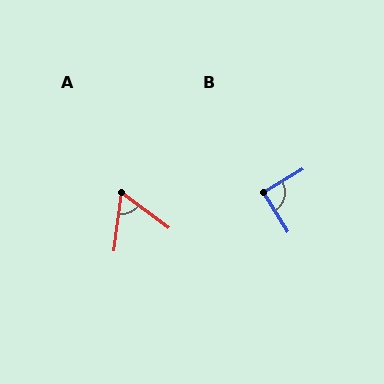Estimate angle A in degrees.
Approximately 61 degrees.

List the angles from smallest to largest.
A (61°), B (90°).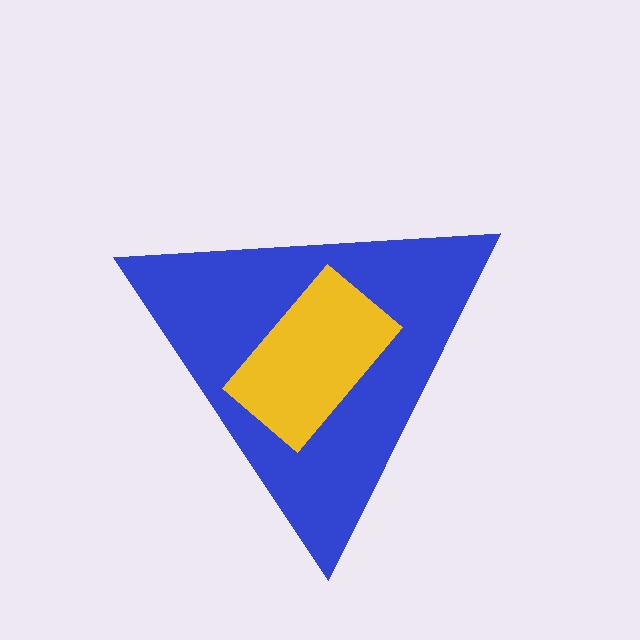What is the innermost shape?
The yellow rectangle.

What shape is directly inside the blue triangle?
The yellow rectangle.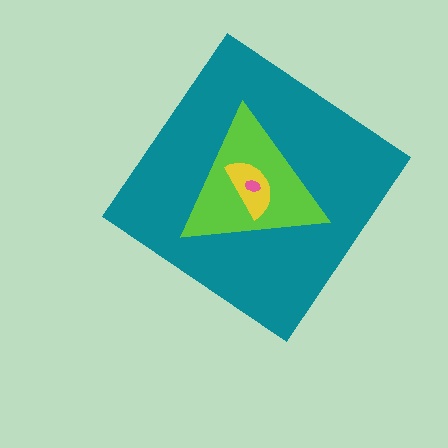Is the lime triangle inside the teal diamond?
Yes.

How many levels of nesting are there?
4.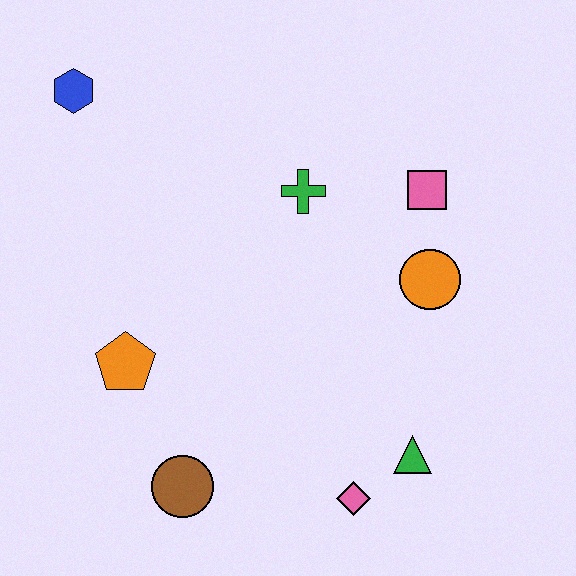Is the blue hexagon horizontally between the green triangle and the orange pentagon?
No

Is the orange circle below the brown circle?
No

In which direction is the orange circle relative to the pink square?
The orange circle is below the pink square.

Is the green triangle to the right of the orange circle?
No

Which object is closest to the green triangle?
The pink diamond is closest to the green triangle.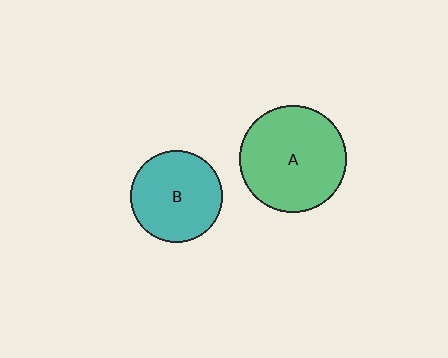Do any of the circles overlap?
No, none of the circles overlap.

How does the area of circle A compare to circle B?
Approximately 1.3 times.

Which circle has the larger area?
Circle A (green).